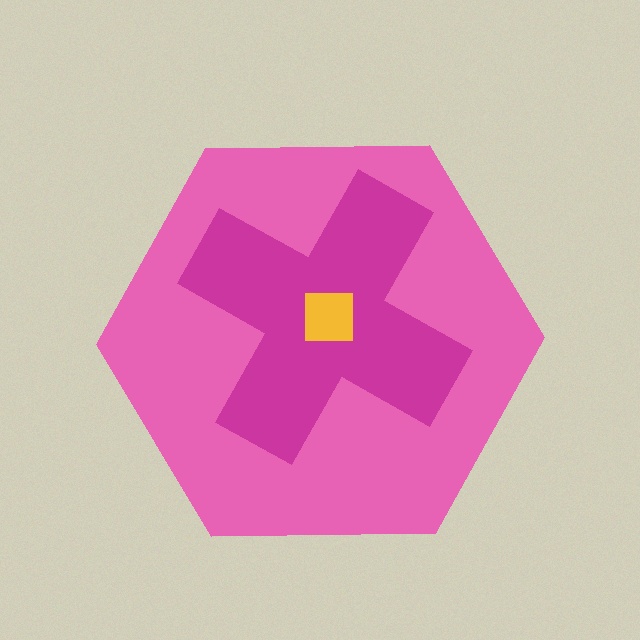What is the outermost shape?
The pink hexagon.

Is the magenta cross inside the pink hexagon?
Yes.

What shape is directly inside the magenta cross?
The yellow square.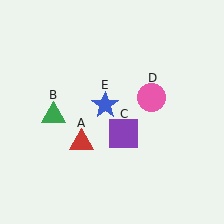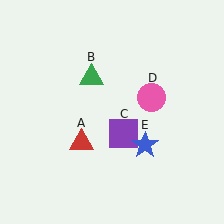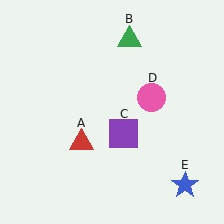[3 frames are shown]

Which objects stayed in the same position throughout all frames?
Red triangle (object A) and purple square (object C) and pink circle (object D) remained stationary.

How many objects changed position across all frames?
2 objects changed position: green triangle (object B), blue star (object E).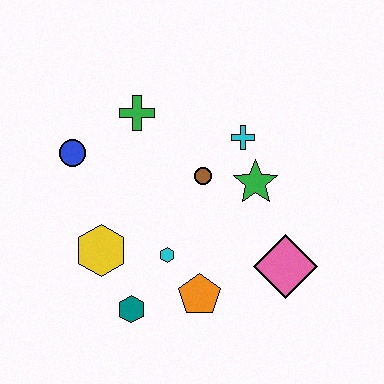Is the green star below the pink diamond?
No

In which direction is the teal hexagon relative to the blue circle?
The teal hexagon is below the blue circle.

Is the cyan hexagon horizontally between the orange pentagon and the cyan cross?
No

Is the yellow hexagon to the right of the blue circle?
Yes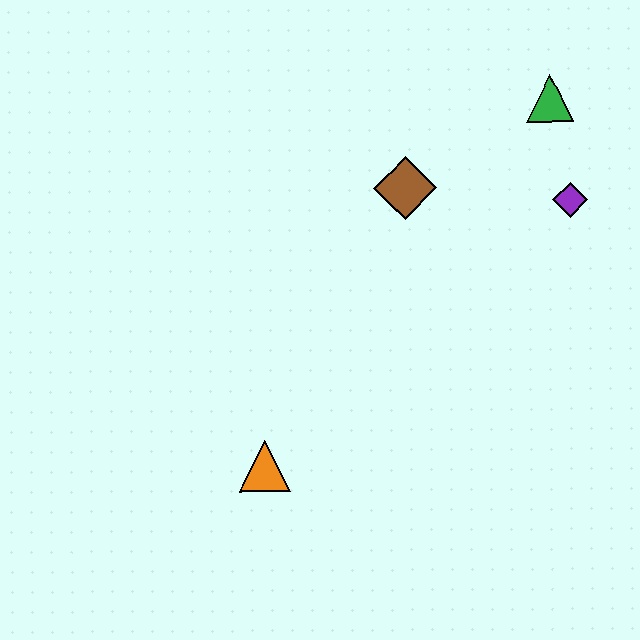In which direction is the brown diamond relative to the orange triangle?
The brown diamond is above the orange triangle.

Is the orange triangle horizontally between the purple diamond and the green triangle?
No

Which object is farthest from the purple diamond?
The orange triangle is farthest from the purple diamond.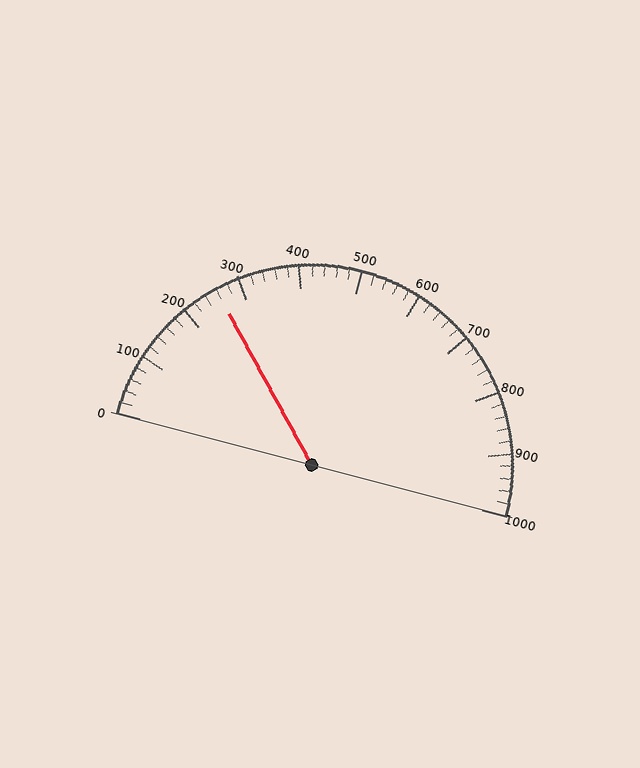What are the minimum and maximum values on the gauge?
The gauge ranges from 0 to 1000.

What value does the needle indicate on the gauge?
The needle indicates approximately 260.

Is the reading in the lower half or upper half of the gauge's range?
The reading is in the lower half of the range (0 to 1000).